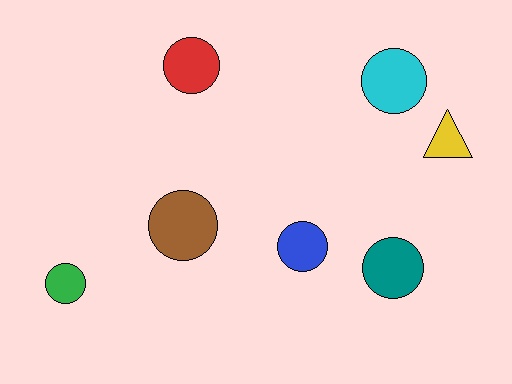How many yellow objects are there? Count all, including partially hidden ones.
There is 1 yellow object.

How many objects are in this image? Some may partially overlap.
There are 7 objects.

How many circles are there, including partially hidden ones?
There are 6 circles.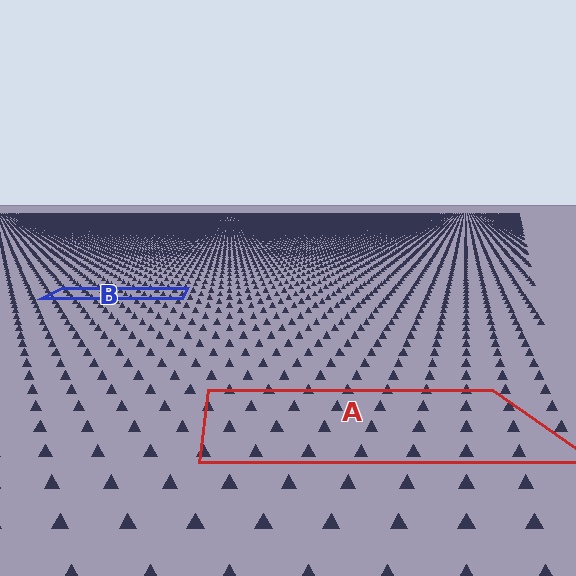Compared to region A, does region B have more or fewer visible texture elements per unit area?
Region B has more texture elements per unit area — they are packed more densely because it is farther away.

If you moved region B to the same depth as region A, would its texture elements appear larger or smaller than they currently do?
They would appear larger. At a closer depth, the same texture elements are projected at a bigger on-screen size.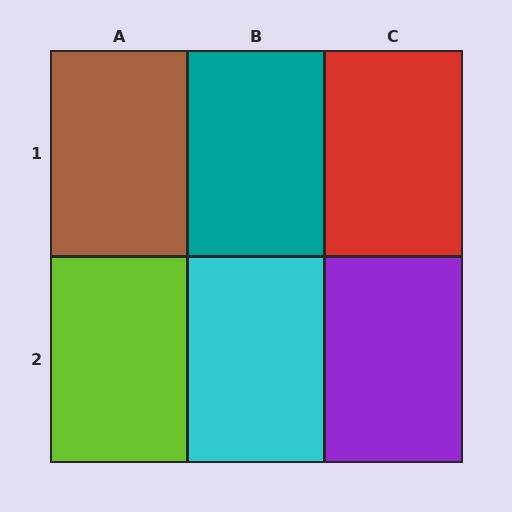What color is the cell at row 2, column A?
Lime.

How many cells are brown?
1 cell is brown.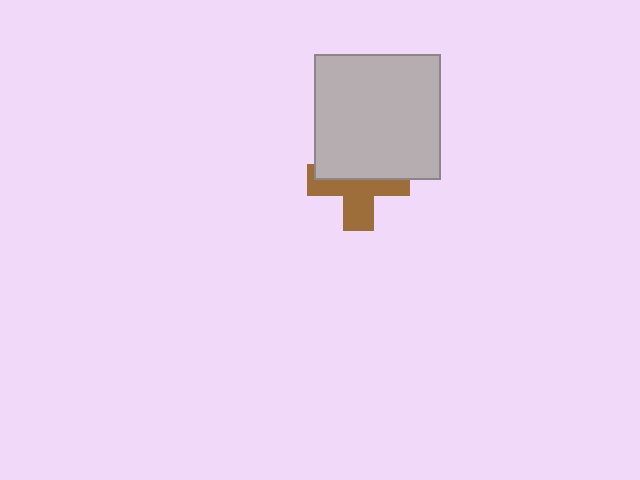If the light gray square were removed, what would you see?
You would see the complete brown cross.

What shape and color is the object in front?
The object in front is a light gray square.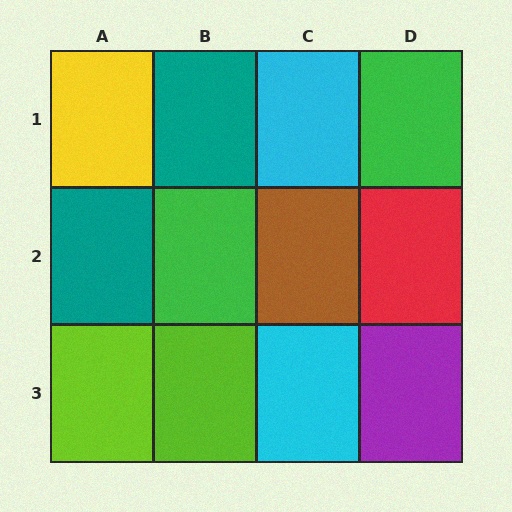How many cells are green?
2 cells are green.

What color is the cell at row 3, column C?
Cyan.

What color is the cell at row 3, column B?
Lime.